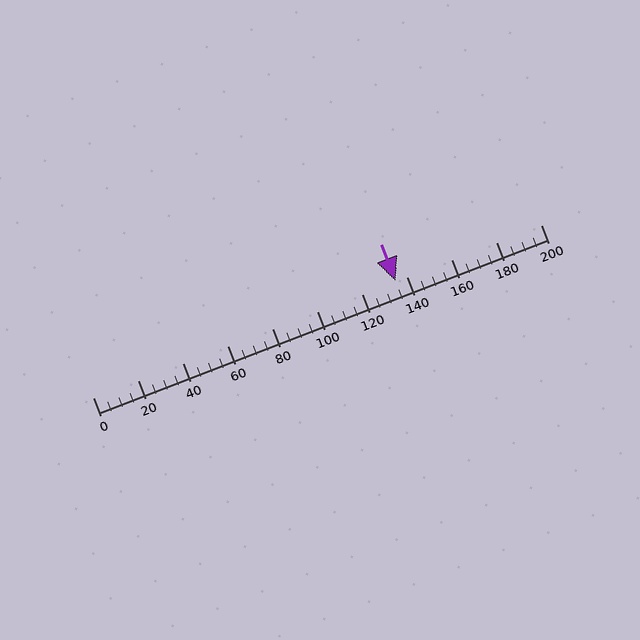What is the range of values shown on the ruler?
The ruler shows values from 0 to 200.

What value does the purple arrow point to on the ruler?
The purple arrow points to approximately 135.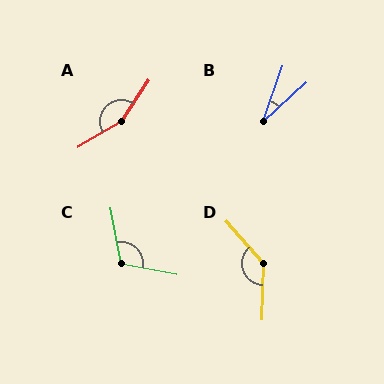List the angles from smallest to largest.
B (28°), C (112°), D (137°), A (153°).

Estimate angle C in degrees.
Approximately 112 degrees.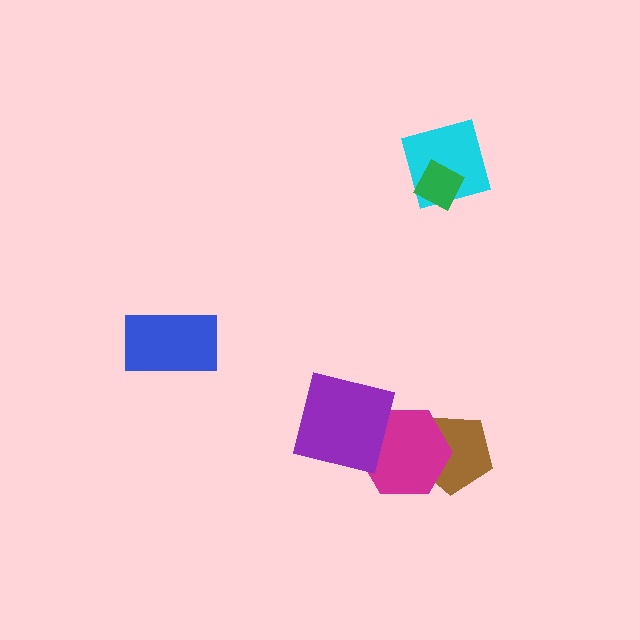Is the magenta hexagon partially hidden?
Yes, it is partially covered by another shape.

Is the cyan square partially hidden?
Yes, it is partially covered by another shape.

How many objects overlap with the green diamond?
1 object overlaps with the green diamond.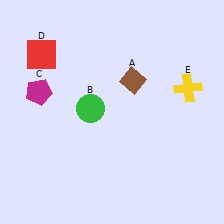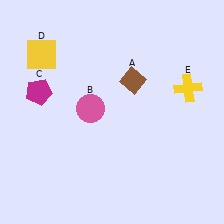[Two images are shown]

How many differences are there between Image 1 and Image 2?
There are 2 differences between the two images.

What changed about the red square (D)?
In Image 1, D is red. In Image 2, it changed to yellow.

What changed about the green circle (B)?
In Image 1, B is green. In Image 2, it changed to pink.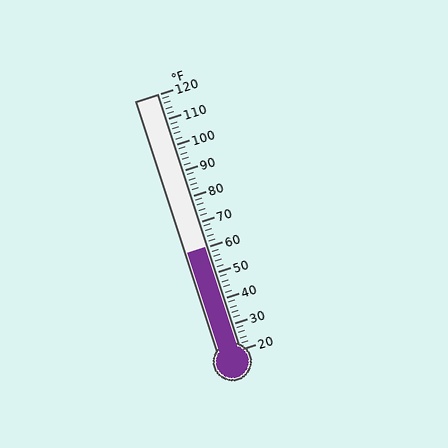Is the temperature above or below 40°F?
The temperature is above 40°F.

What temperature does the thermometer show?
The thermometer shows approximately 60°F.